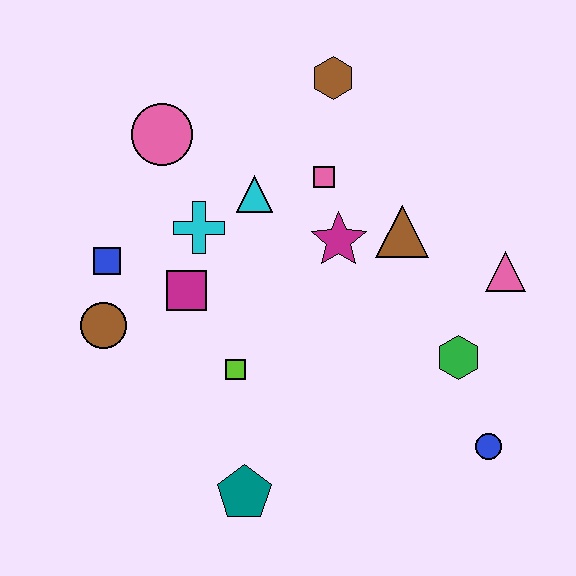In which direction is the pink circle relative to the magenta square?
The pink circle is above the magenta square.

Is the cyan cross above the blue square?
Yes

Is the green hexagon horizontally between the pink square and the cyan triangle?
No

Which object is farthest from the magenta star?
The teal pentagon is farthest from the magenta star.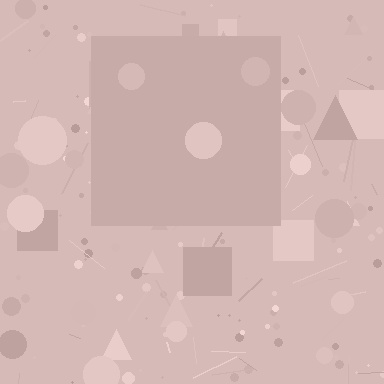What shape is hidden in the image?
A square is hidden in the image.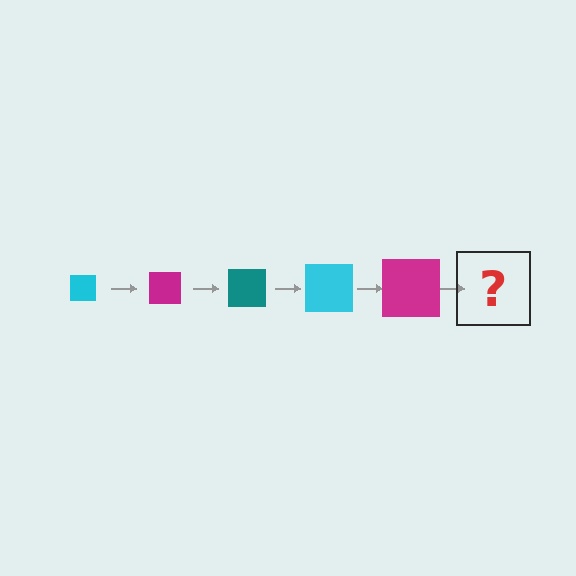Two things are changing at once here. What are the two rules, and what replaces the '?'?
The two rules are that the square grows larger each step and the color cycles through cyan, magenta, and teal. The '?' should be a teal square, larger than the previous one.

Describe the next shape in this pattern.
It should be a teal square, larger than the previous one.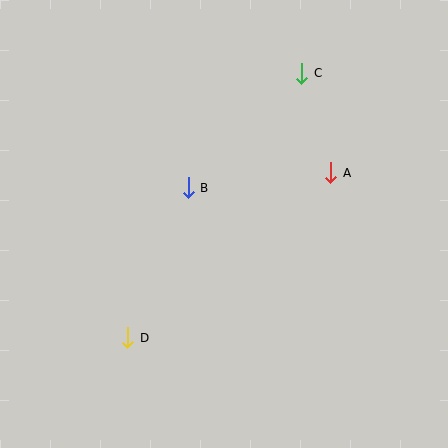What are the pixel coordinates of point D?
Point D is at (128, 338).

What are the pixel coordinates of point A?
Point A is at (331, 173).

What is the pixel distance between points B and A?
The distance between B and A is 143 pixels.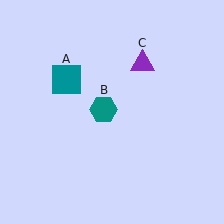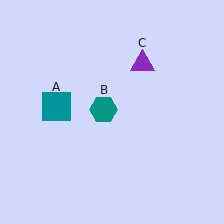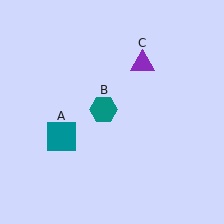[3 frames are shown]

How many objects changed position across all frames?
1 object changed position: teal square (object A).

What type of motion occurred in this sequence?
The teal square (object A) rotated counterclockwise around the center of the scene.